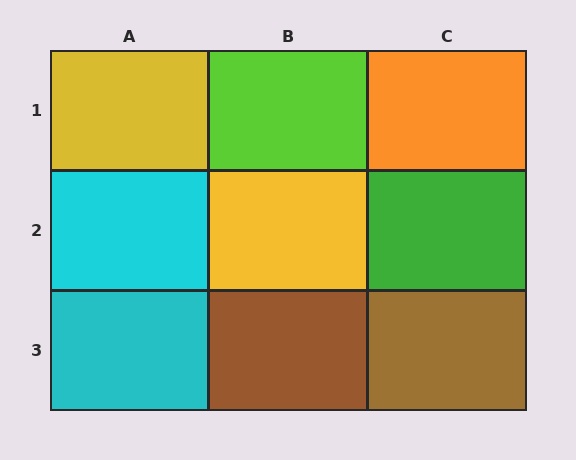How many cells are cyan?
2 cells are cyan.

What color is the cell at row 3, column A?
Cyan.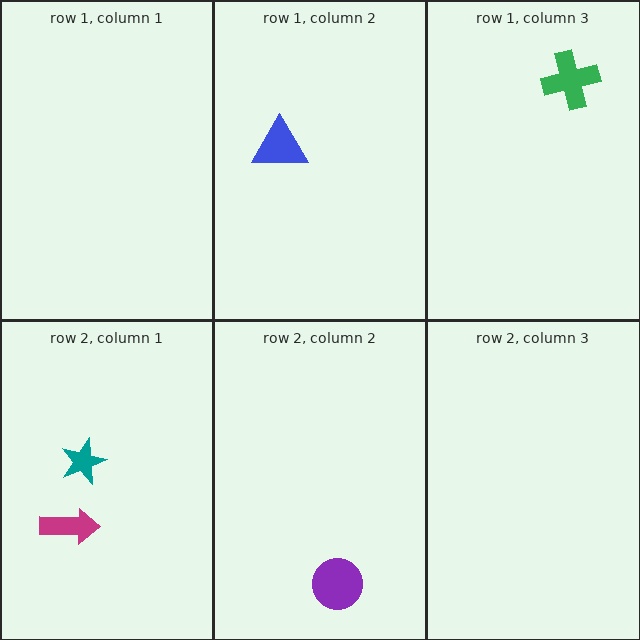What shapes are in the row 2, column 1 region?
The teal star, the magenta arrow.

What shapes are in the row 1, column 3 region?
The green cross.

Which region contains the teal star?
The row 2, column 1 region.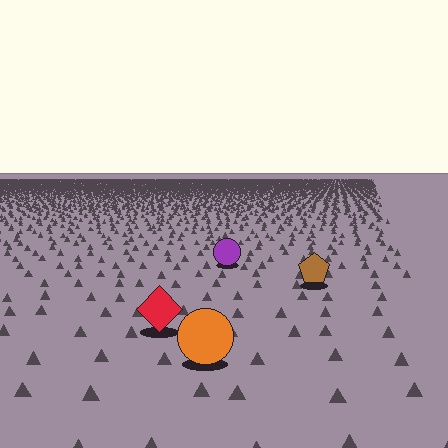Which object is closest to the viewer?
The orange circle is closest. The texture marks near it are larger and more spread out.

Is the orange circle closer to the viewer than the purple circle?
Yes. The orange circle is closer — you can tell from the texture gradient: the ground texture is coarser near it.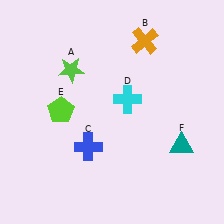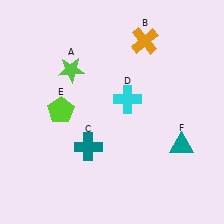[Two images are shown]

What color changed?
The cross (C) changed from blue in Image 1 to teal in Image 2.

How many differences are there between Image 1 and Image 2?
There is 1 difference between the two images.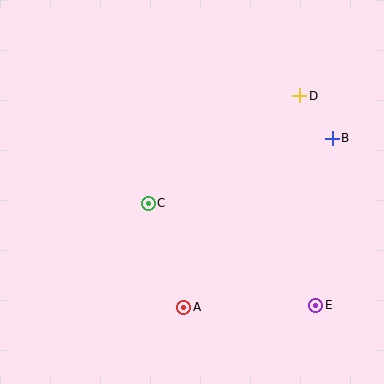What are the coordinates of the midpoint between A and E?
The midpoint between A and E is at (250, 306).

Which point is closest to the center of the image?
Point C at (148, 203) is closest to the center.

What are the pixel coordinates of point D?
Point D is at (300, 96).